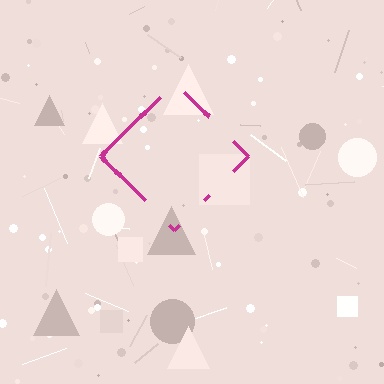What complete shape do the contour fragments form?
The contour fragments form a diamond.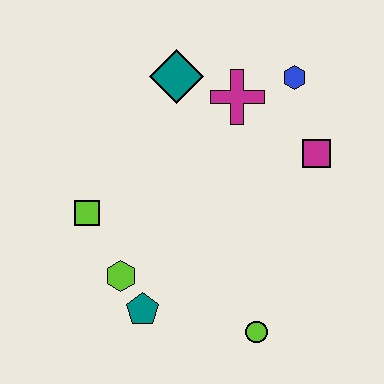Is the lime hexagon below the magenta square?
Yes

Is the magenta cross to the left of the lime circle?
Yes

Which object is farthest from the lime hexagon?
The blue hexagon is farthest from the lime hexagon.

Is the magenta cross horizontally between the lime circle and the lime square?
Yes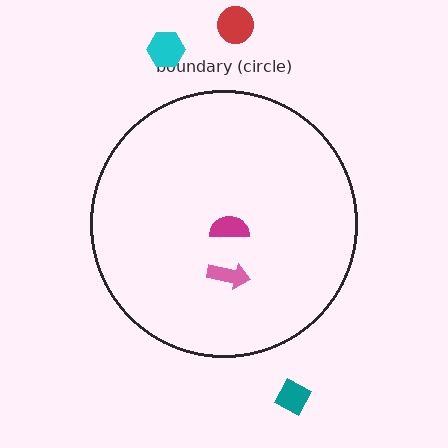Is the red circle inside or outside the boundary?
Outside.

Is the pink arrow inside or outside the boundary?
Inside.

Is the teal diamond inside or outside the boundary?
Outside.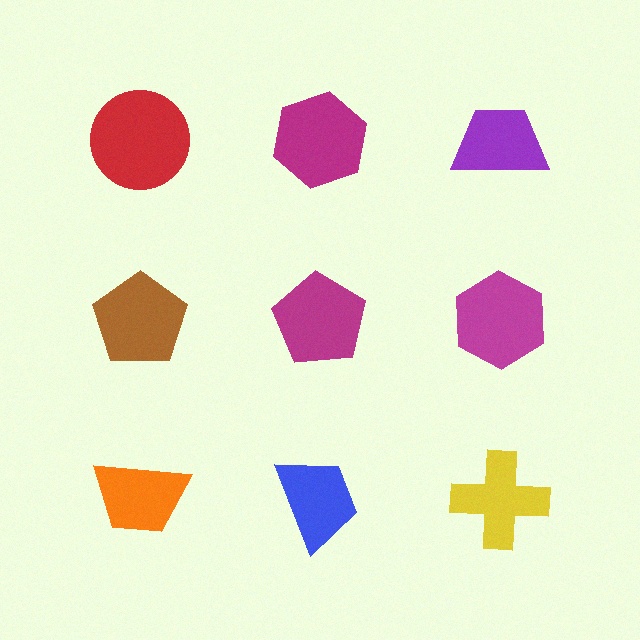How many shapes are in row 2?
3 shapes.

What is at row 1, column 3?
A purple trapezoid.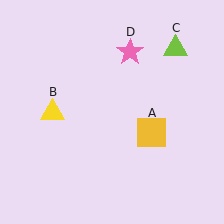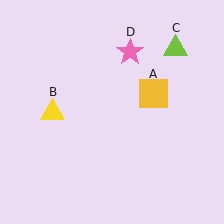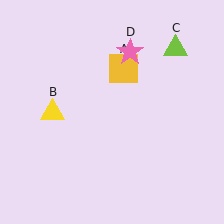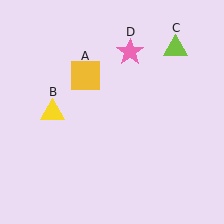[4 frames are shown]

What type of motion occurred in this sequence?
The yellow square (object A) rotated counterclockwise around the center of the scene.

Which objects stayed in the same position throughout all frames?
Yellow triangle (object B) and lime triangle (object C) and pink star (object D) remained stationary.